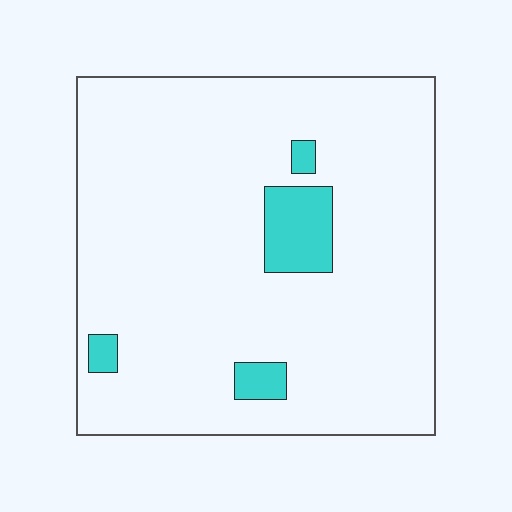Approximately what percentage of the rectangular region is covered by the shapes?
Approximately 10%.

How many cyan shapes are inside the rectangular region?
4.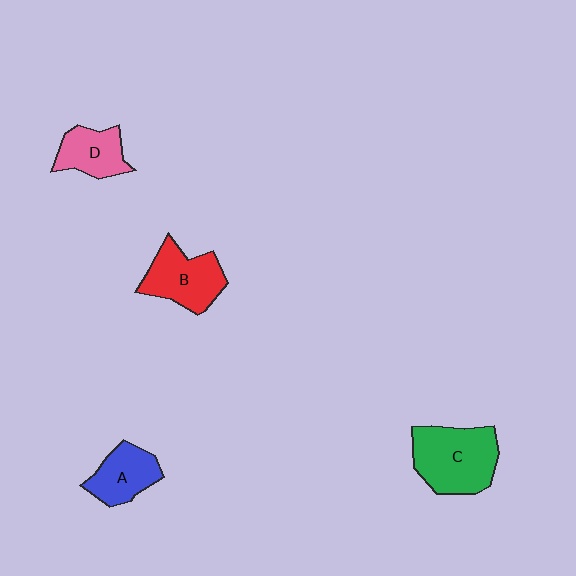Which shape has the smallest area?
Shape D (pink).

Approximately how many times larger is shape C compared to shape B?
Approximately 1.3 times.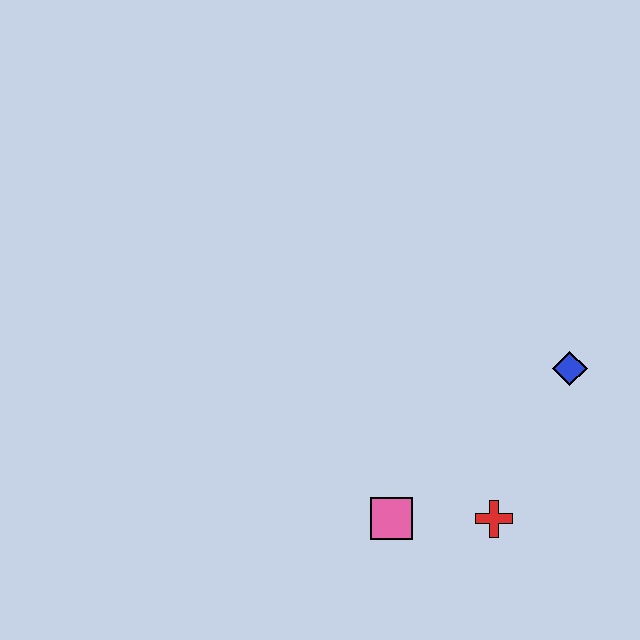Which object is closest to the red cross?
The pink square is closest to the red cross.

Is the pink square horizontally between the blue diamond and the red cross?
No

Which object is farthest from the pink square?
The blue diamond is farthest from the pink square.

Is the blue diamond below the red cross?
No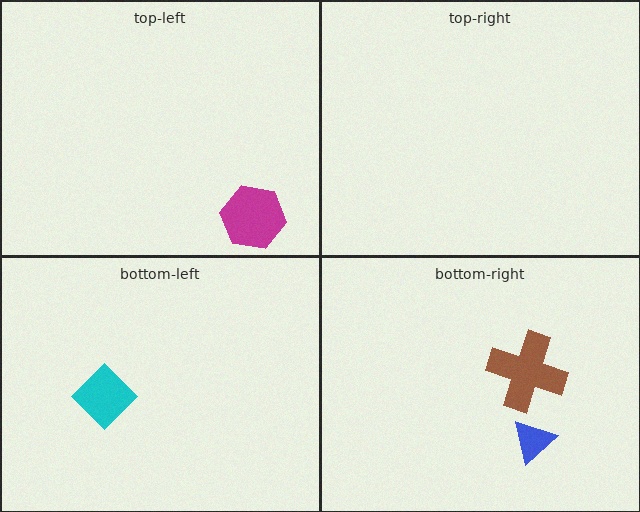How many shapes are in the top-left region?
1.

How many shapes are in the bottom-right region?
2.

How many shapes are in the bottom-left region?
1.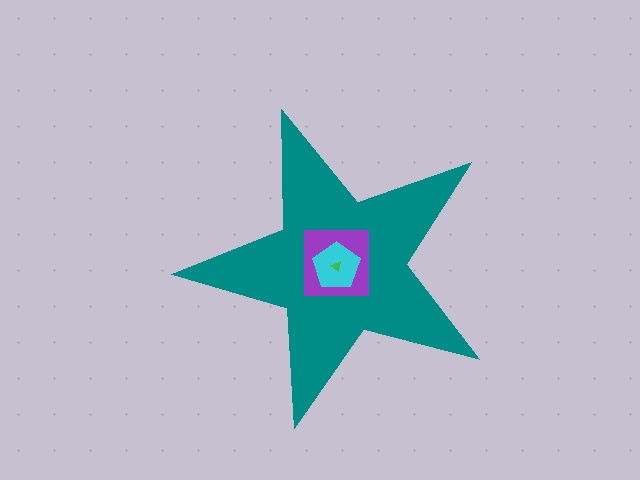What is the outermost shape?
The teal star.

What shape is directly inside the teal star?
The purple square.